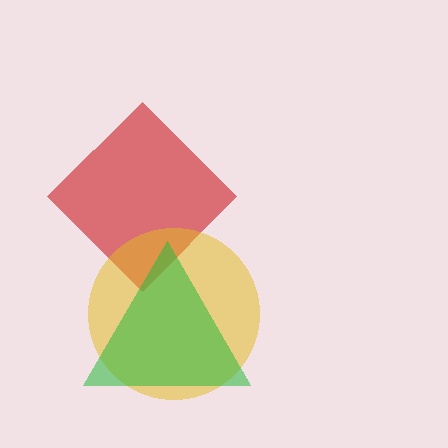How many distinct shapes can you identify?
There are 3 distinct shapes: a red diamond, a yellow circle, a green triangle.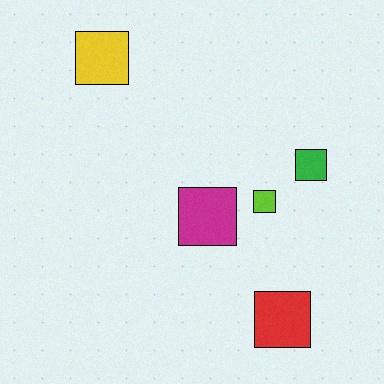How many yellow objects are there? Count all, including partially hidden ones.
There is 1 yellow object.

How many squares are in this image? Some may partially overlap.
There are 5 squares.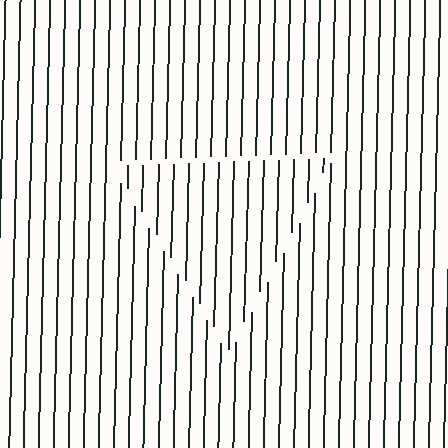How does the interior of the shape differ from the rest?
The interior of the shape contains the same grating, shifted by half a period — the contour is defined by the phase discontinuity where line-ends from the inner and outer gratings abut.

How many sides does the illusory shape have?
3 sides — the line-ends trace a triangle.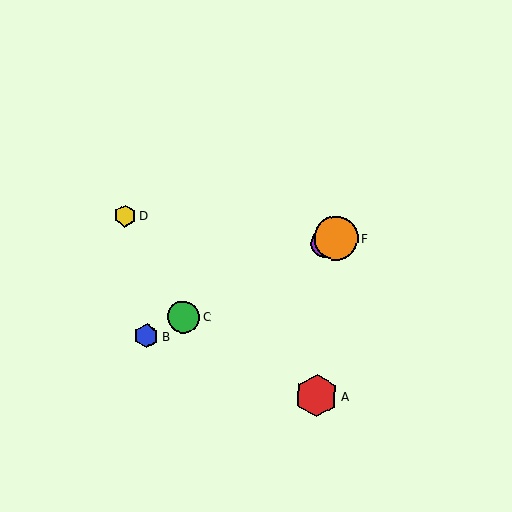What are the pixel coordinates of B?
Object B is at (147, 336).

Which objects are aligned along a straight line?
Objects B, C, E, F are aligned along a straight line.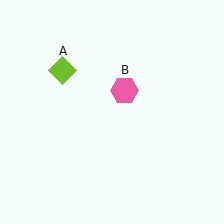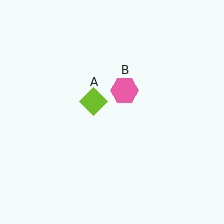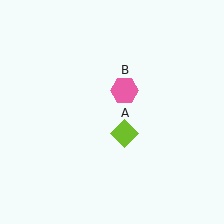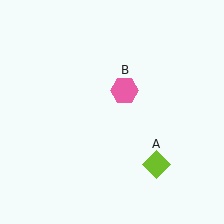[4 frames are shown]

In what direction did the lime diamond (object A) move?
The lime diamond (object A) moved down and to the right.